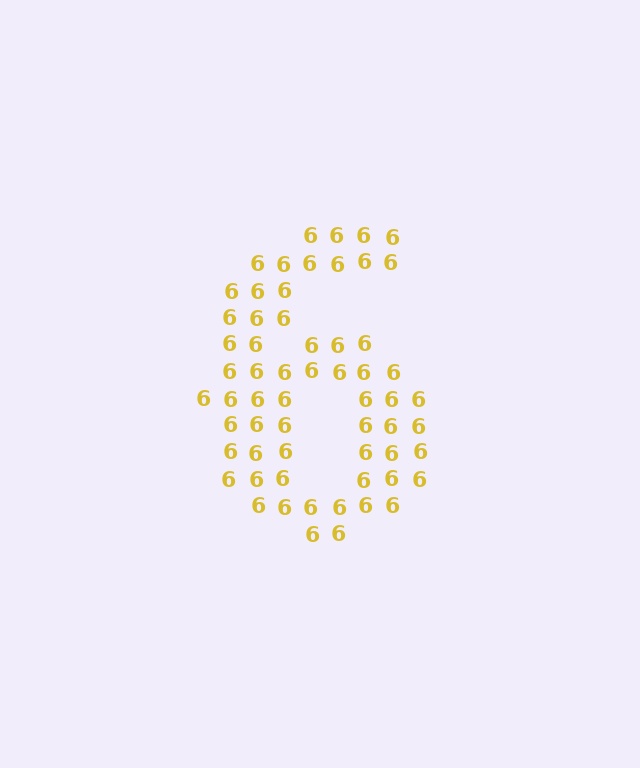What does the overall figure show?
The overall figure shows the digit 6.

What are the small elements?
The small elements are digit 6's.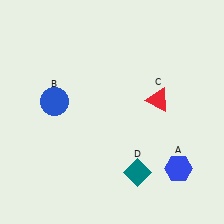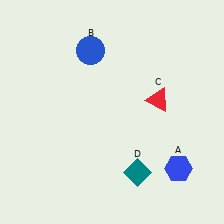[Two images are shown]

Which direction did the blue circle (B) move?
The blue circle (B) moved up.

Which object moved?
The blue circle (B) moved up.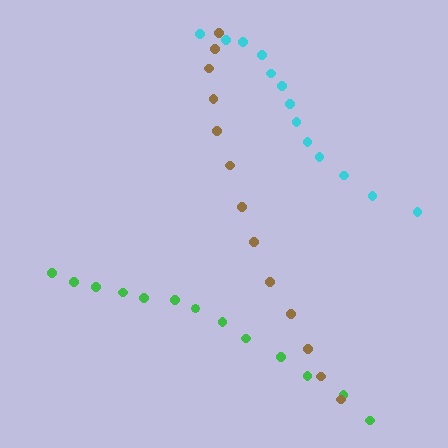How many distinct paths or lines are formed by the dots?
There are 3 distinct paths.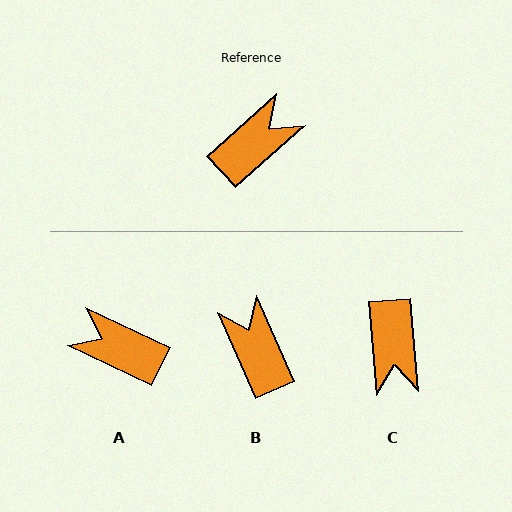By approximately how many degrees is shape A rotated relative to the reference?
Approximately 113 degrees counter-clockwise.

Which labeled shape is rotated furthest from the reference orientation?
C, about 127 degrees away.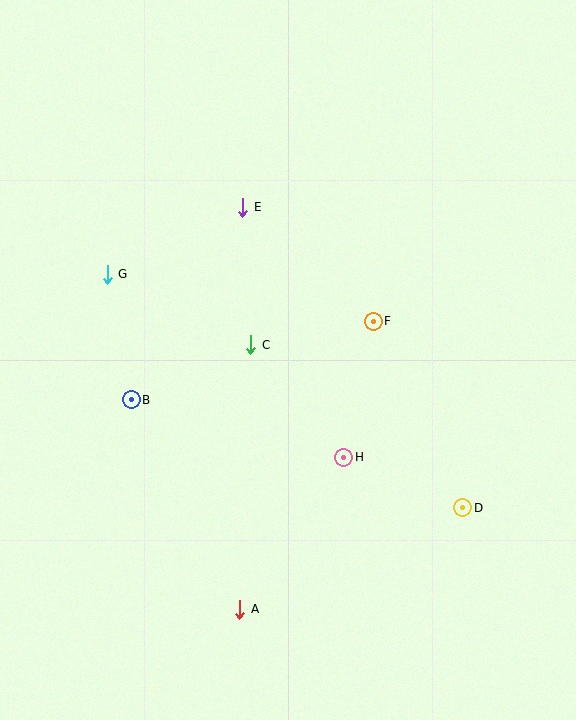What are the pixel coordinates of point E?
Point E is at (243, 207).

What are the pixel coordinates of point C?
Point C is at (251, 345).